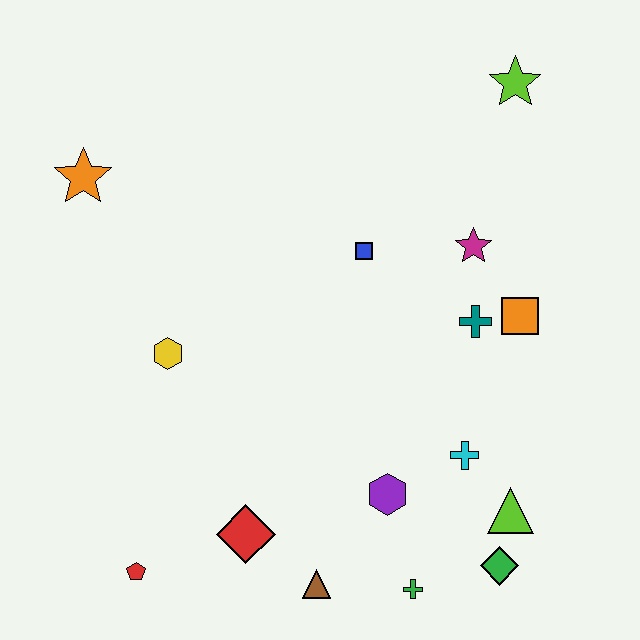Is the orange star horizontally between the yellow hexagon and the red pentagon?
No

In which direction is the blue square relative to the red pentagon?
The blue square is above the red pentagon.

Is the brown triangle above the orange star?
No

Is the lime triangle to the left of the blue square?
No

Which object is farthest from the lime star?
The red pentagon is farthest from the lime star.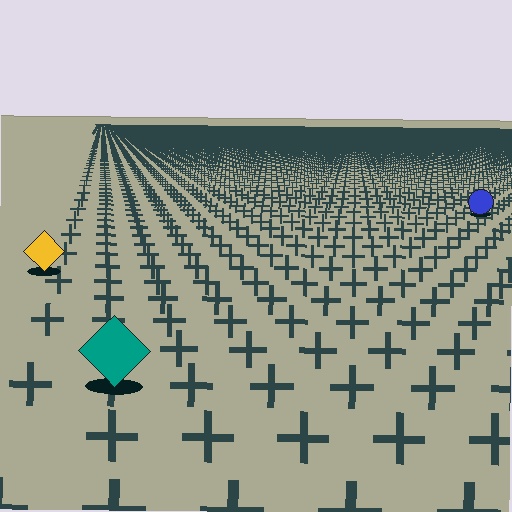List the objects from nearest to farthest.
From nearest to farthest: the teal diamond, the yellow diamond, the blue circle.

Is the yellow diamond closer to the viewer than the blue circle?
Yes. The yellow diamond is closer — you can tell from the texture gradient: the ground texture is coarser near it.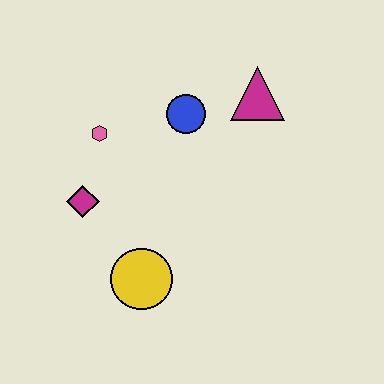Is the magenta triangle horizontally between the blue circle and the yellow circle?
No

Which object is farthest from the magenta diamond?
The magenta triangle is farthest from the magenta diamond.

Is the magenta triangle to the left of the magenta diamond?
No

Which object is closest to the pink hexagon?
The magenta diamond is closest to the pink hexagon.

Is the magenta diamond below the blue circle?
Yes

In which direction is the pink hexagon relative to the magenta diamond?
The pink hexagon is above the magenta diamond.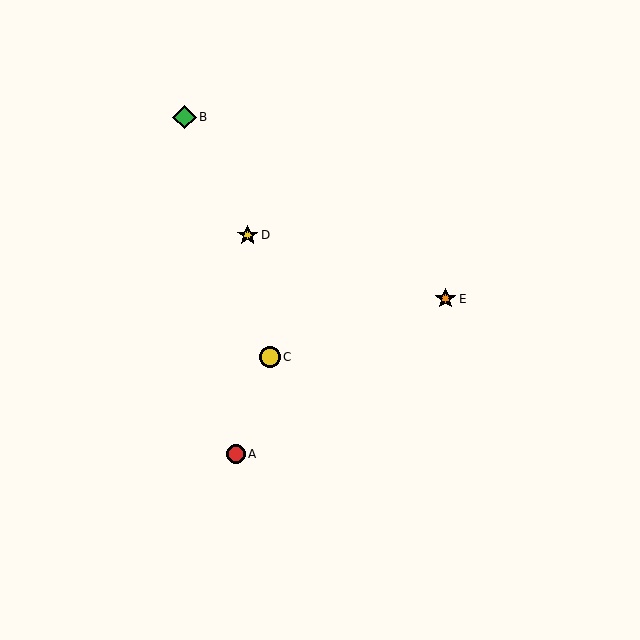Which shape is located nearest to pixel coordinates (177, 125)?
The green diamond (labeled B) at (185, 117) is nearest to that location.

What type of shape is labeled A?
Shape A is a red circle.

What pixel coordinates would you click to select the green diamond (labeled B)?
Click at (185, 117) to select the green diamond B.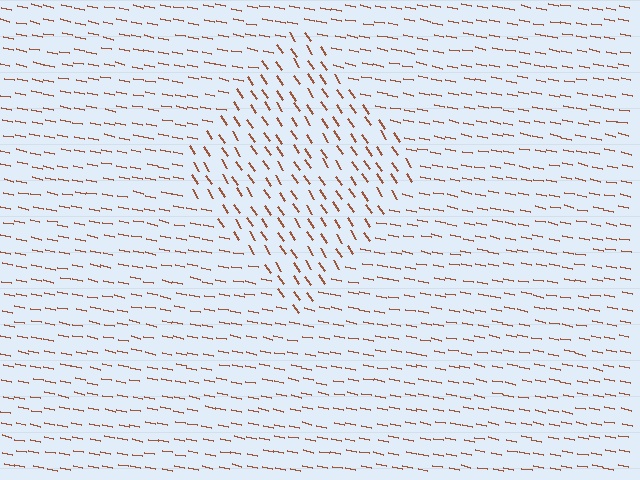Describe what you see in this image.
The image is filled with small brown line segments. A diamond region in the image has lines oriented differently from the surrounding lines, creating a visible texture boundary.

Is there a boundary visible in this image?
Yes, there is a texture boundary formed by a change in line orientation.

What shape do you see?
I see a diamond.